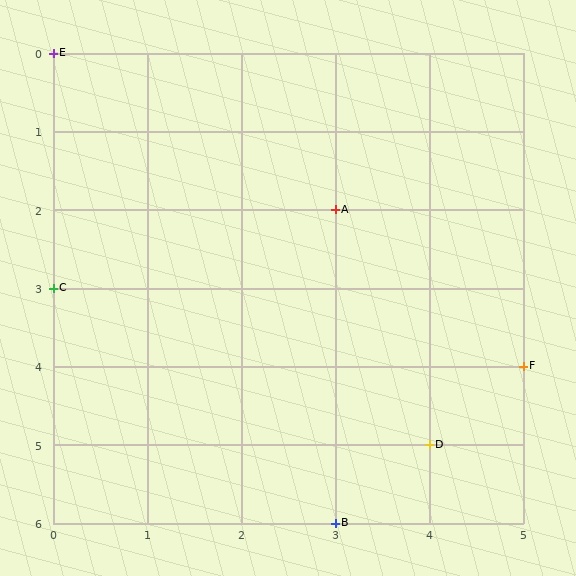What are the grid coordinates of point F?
Point F is at grid coordinates (5, 4).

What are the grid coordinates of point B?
Point B is at grid coordinates (3, 6).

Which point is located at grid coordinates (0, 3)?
Point C is at (0, 3).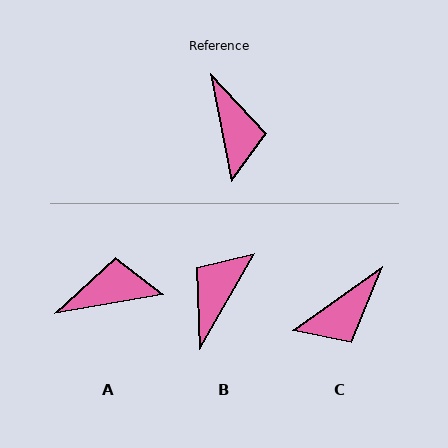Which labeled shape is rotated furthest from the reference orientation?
B, about 139 degrees away.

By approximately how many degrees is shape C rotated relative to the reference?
Approximately 65 degrees clockwise.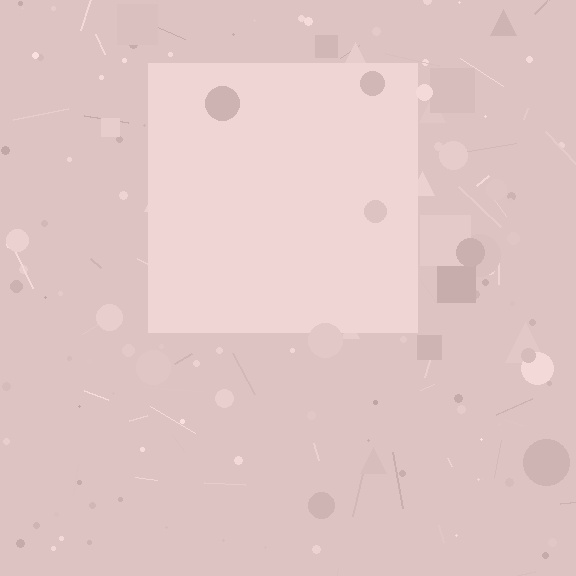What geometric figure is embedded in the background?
A square is embedded in the background.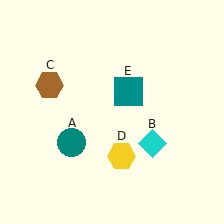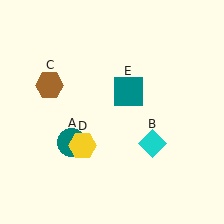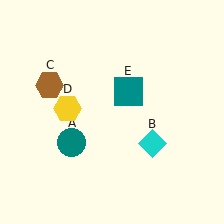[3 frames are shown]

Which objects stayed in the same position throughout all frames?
Teal circle (object A) and cyan diamond (object B) and brown hexagon (object C) and teal square (object E) remained stationary.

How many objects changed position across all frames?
1 object changed position: yellow hexagon (object D).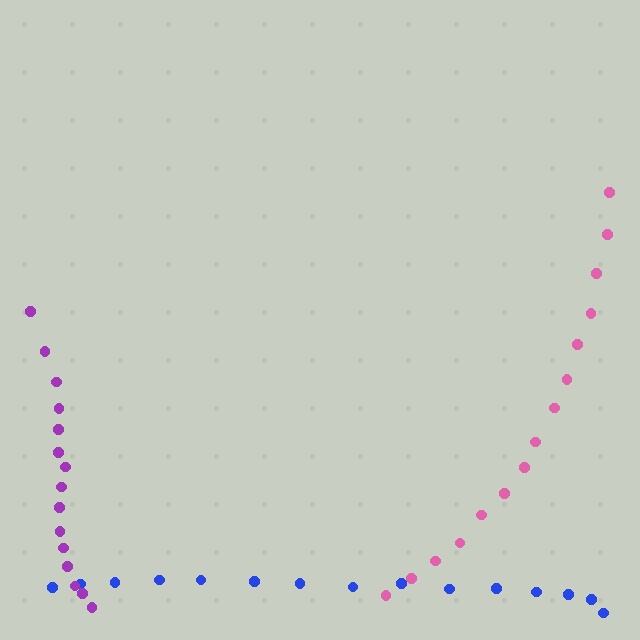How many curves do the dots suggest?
There are 3 distinct paths.